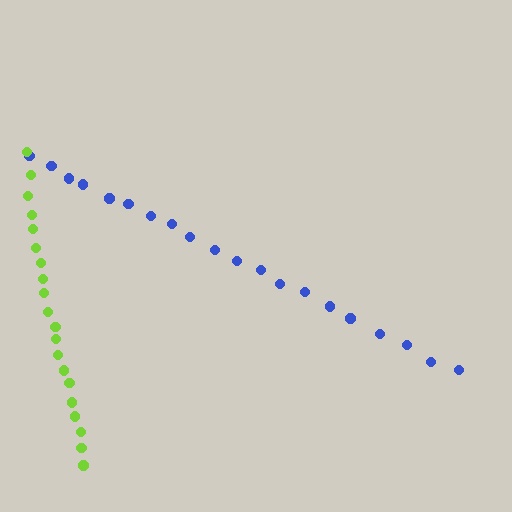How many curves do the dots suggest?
There are 2 distinct paths.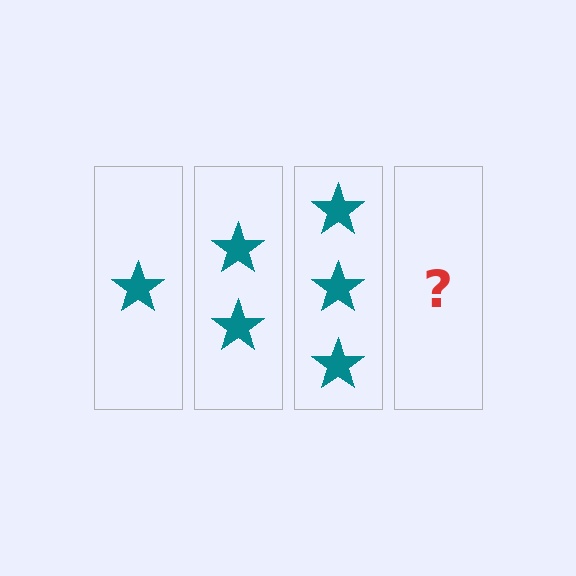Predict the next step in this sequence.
The next step is 4 stars.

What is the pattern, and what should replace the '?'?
The pattern is that each step adds one more star. The '?' should be 4 stars.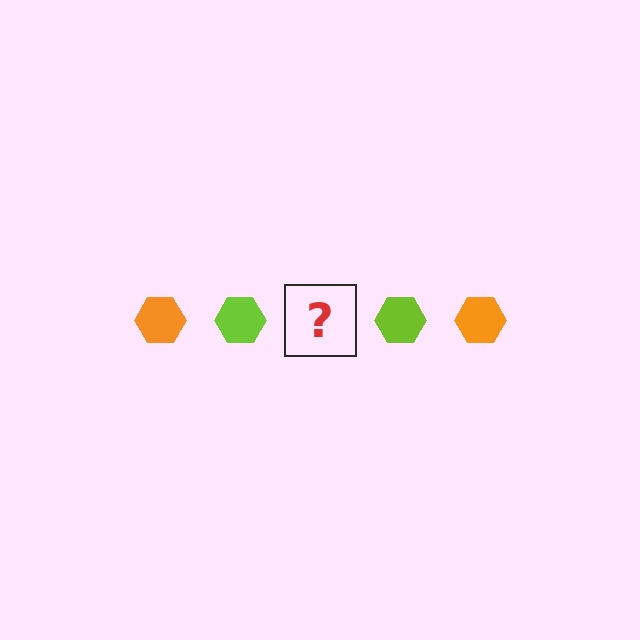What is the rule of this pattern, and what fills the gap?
The rule is that the pattern cycles through orange, lime hexagons. The gap should be filled with an orange hexagon.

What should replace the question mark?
The question mark should be replaced with an orange hexagon.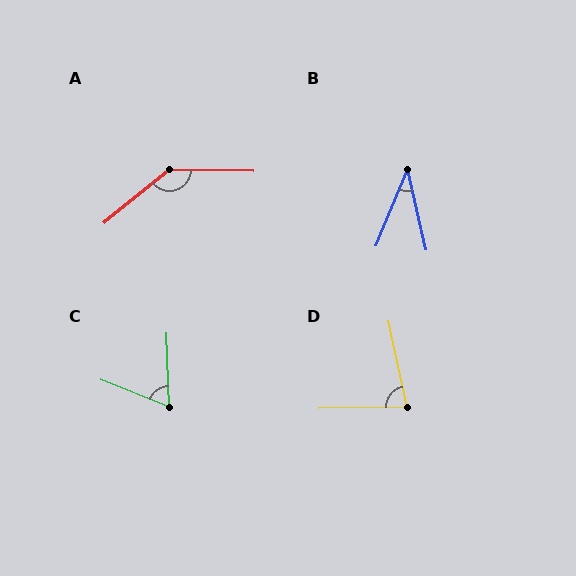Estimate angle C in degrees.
Approximately 66 degrees.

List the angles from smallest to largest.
B (35°), C (66°), D (79°), A (140°).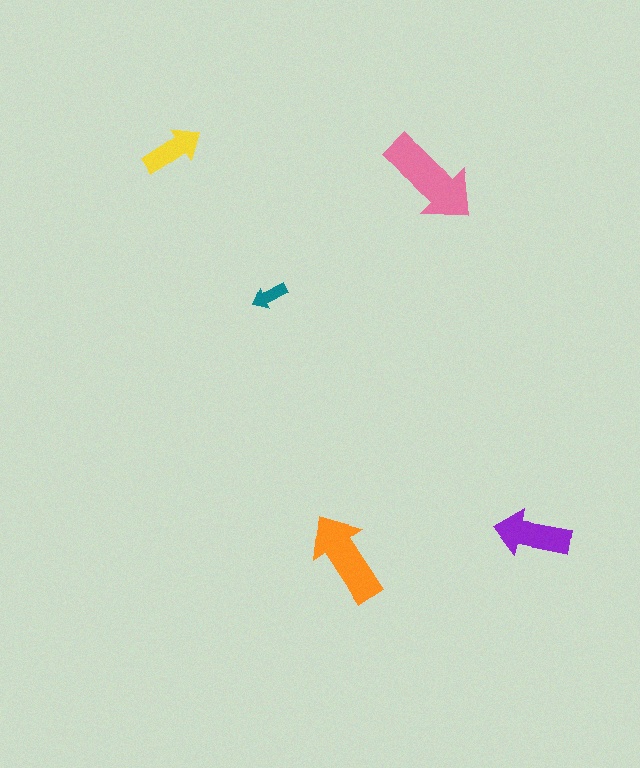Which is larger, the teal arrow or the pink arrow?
The pink one.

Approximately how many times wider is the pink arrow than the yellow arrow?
About 1.5 times wider.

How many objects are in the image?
There are 5 objects in the image.